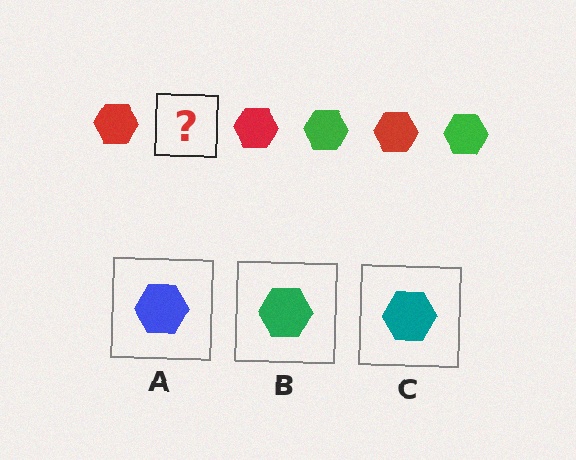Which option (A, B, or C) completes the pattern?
B.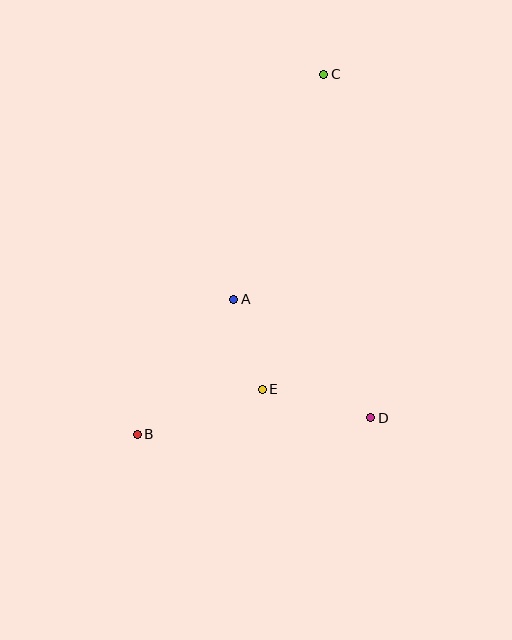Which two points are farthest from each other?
Points B and C are farthest from each other.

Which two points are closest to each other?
Points A and E are closest to each other.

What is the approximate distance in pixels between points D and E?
The distance between D and E is approximately 113 pixels.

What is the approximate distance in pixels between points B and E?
The distance between B and E is approximately 132 pixels.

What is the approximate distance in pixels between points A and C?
The distance between A and C is approximately 243 pixels.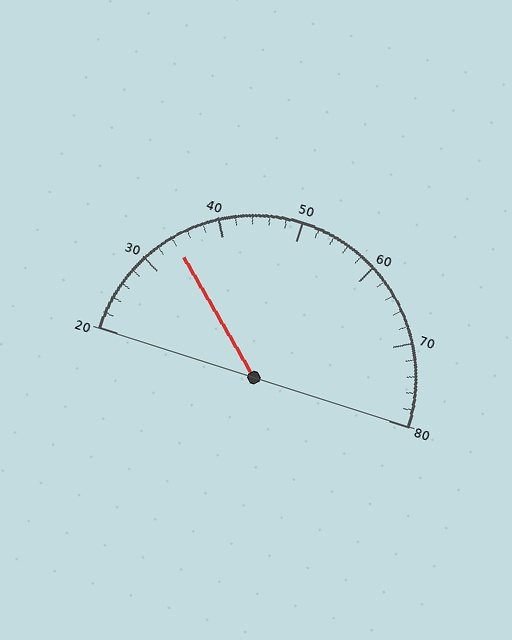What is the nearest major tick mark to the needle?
The nearest major tick mark is 30.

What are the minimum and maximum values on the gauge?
The gauge ranges from 20 to 80.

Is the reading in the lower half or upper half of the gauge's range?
The reading is in the lower half of the range (20 to 80).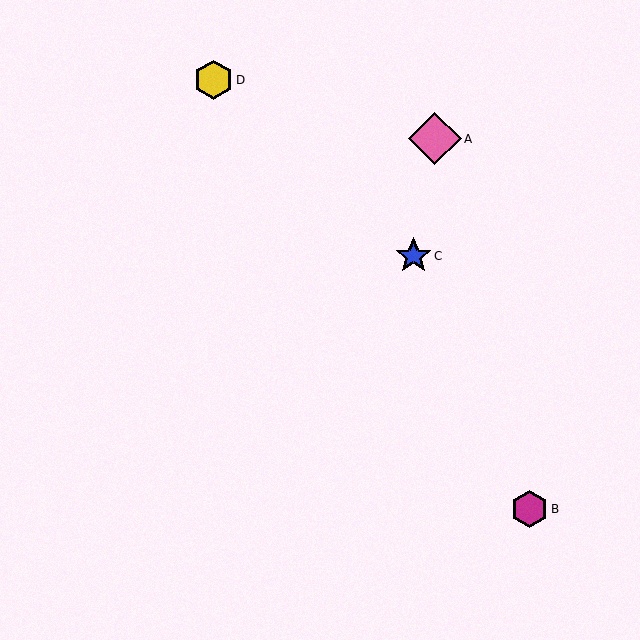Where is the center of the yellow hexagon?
The center of the yellow hexagon is at (214, 80).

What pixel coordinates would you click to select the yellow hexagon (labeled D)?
Click at (214, 80) to select the yellow hexagon D.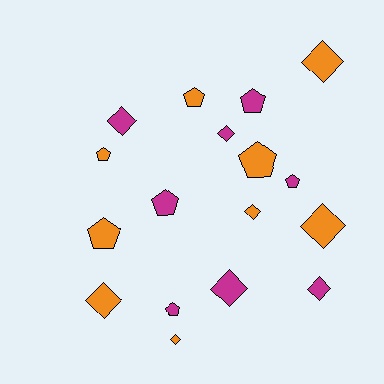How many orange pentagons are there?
There are 4 orange pentagons.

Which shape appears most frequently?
Diamond, with 9 objects.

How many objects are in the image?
There are 17 objects.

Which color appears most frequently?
Orange, with 9 objects.